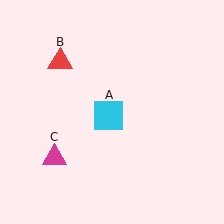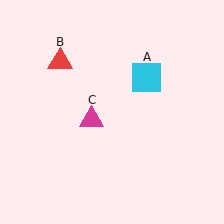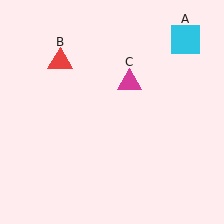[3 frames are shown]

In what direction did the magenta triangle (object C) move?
The magenta triangle (object C) moved up and to the right.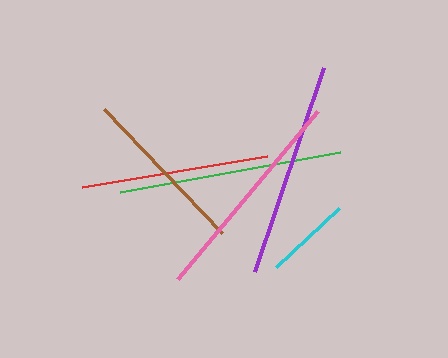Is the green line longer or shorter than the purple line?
The green line is longer than the purple line.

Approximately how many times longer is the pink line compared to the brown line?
The pink line is approximately 1.3 times the length of the brown line.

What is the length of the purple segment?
The purple segment is approximately 215 pixels long.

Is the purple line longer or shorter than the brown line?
The purple line is longer than the brown line.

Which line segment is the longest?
The green line is the longest at approximately 224 pixels.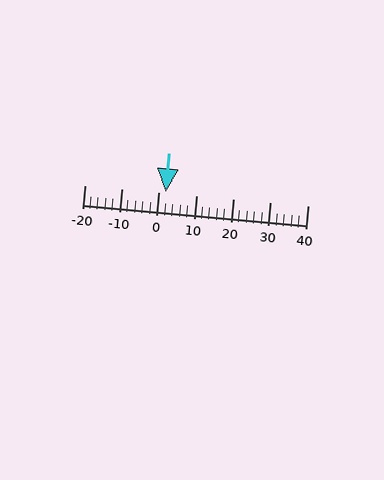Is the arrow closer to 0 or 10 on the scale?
The arrow is closer to 0.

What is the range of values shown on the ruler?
The ruler shows values from -20 to 40.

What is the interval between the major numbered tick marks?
The major tick marks are spaced 10 units apart.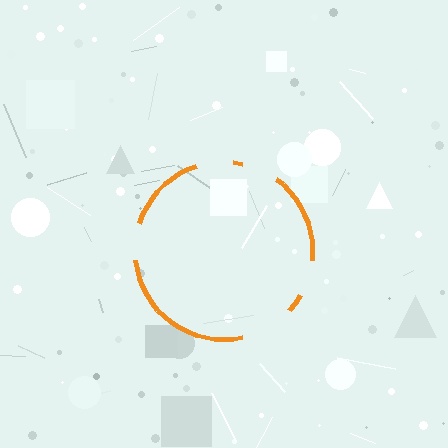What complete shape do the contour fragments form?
The contour fragments form a circle.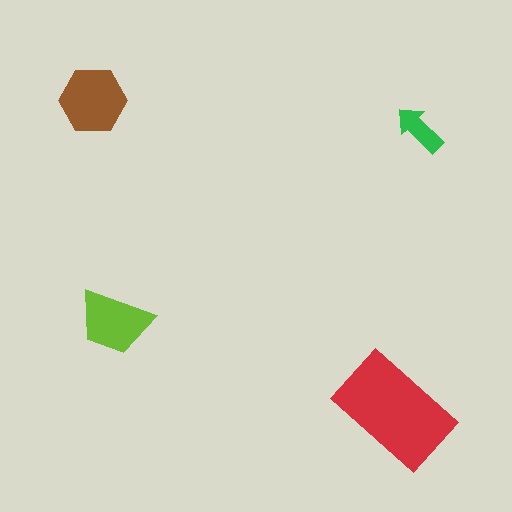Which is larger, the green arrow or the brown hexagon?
The brown hexagon.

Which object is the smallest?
The green arrow.